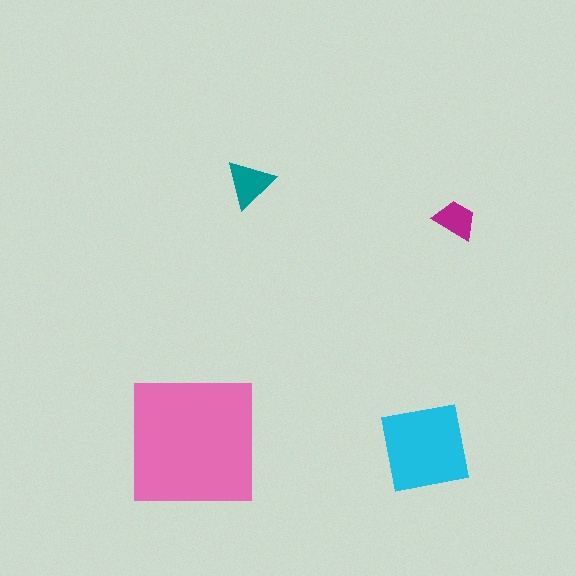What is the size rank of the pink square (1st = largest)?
1st.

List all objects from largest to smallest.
The pink square, the cyan square, the teal triangle, the magenta trapezoid.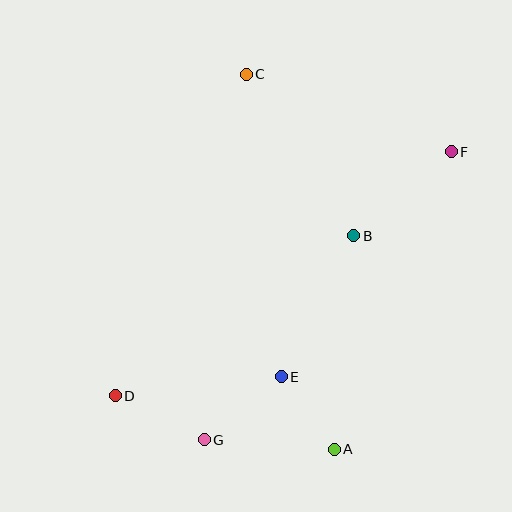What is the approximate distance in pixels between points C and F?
The distance between C and F is approximately 219 pixels.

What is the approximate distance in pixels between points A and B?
The distance between A and B is approximately 215 pixels.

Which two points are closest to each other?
Points A and E are closest to each other.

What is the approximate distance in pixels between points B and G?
The distance between B and G is approximately 253 pixels.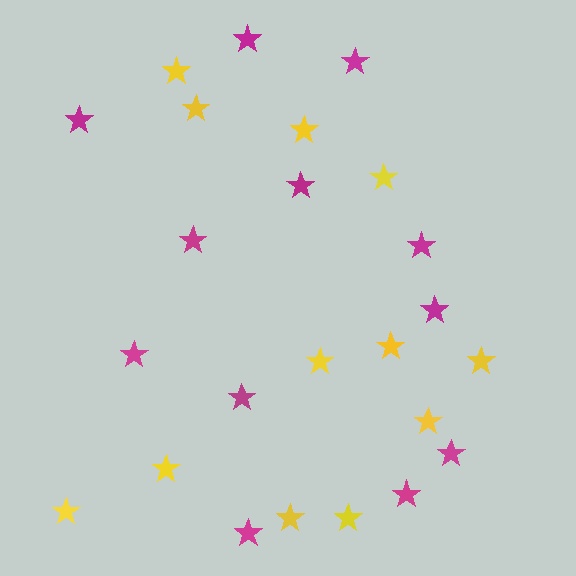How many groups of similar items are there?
There are 2 groups: one group of magenta stars (12) and one group of yellow stars (12).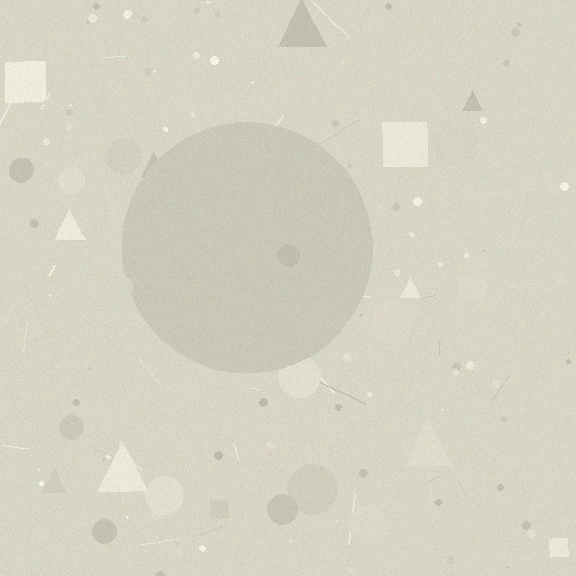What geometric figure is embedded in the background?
A circle is embedded in the background.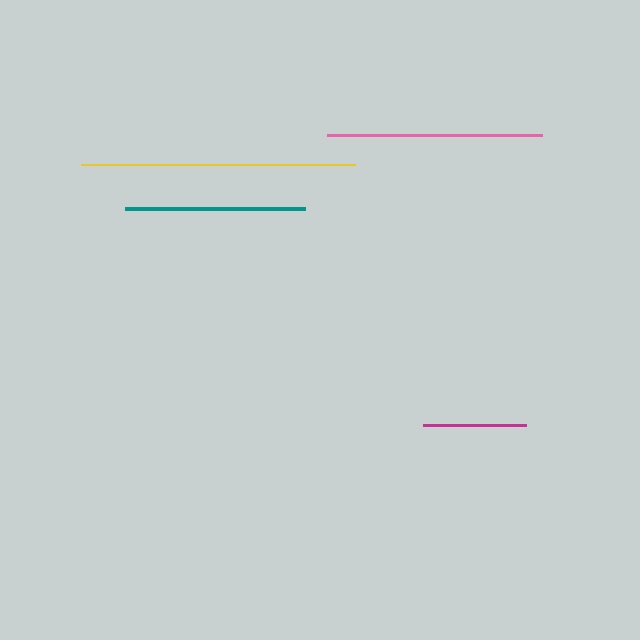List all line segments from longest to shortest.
From longest to shortest: yellow, pink, teal, magenta.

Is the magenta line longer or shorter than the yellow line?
The yellow line is longer than the magenta line.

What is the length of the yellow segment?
The yellow segment is approximately 273 pixels long.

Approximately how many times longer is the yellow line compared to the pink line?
The yellow line is approximately 1.3 times the length of the pink line.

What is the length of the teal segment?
The teal segment is approximately 180 pixels long.